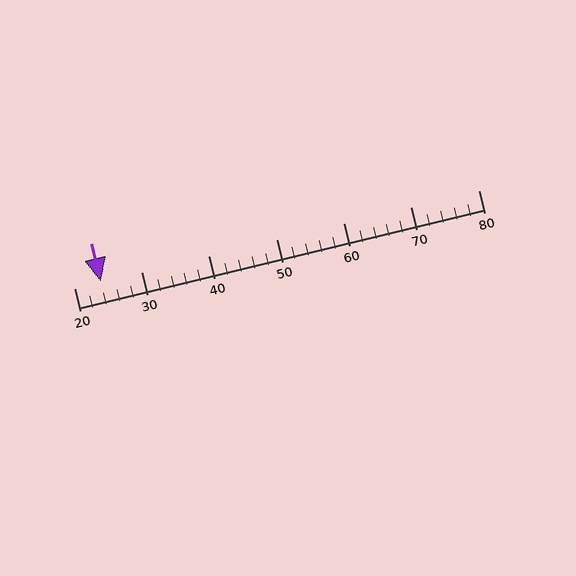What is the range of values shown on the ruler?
The ruler shows values from 20 to 80.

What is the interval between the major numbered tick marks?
The major tick marks are spaced 10 units apart.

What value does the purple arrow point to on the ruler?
The purple arrow points to approximately 24.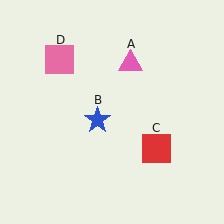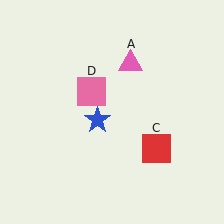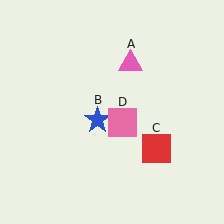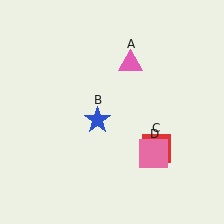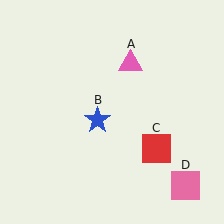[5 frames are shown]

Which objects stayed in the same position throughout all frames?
Pink triangle (object A) and blue star (object B) and red square (object C) remained stationary.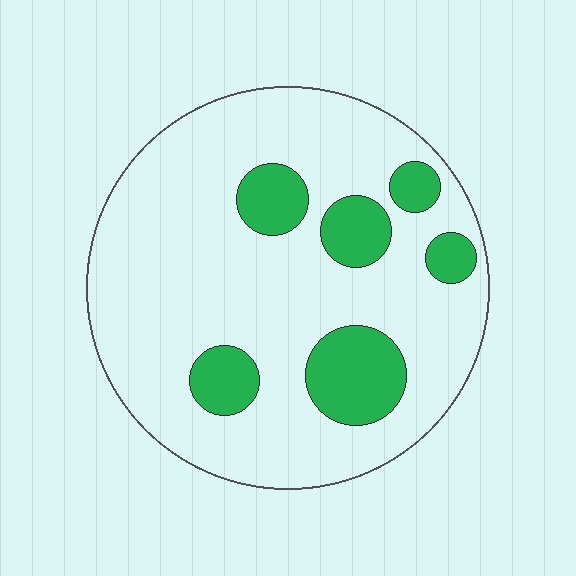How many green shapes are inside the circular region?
6.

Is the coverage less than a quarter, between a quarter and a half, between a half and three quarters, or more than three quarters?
Less than a quarter.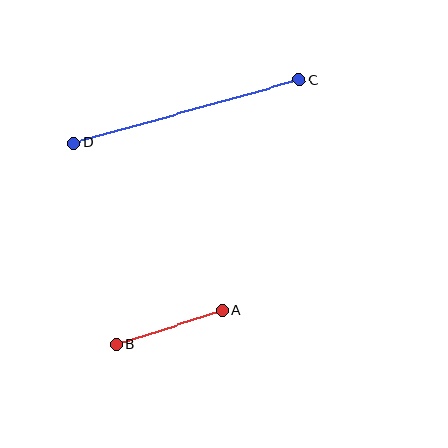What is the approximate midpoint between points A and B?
The midpoint is at approximately (169, 327) pixels.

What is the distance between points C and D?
The distance is approximately 234 pixels.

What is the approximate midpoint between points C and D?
The midpoint is at approximately (187, 111) pixels.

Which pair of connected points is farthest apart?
Points C and D are farthest apart.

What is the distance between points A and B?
The distance is approximately 111 pixels.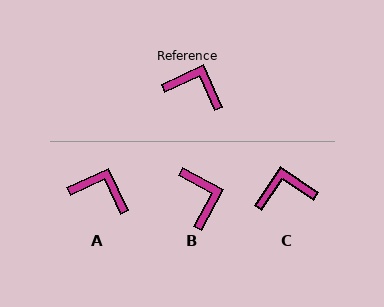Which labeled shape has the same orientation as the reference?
A.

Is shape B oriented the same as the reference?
No, it is off by about 53 degrees.